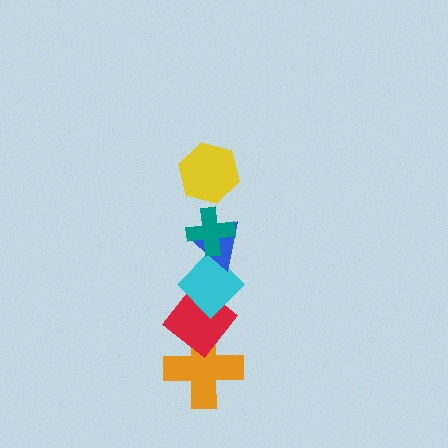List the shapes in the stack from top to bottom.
From top to bottom: the yellow hexagon, the teal cross, the blue triangle, the cyan diamond, the red diamond, the orange cross.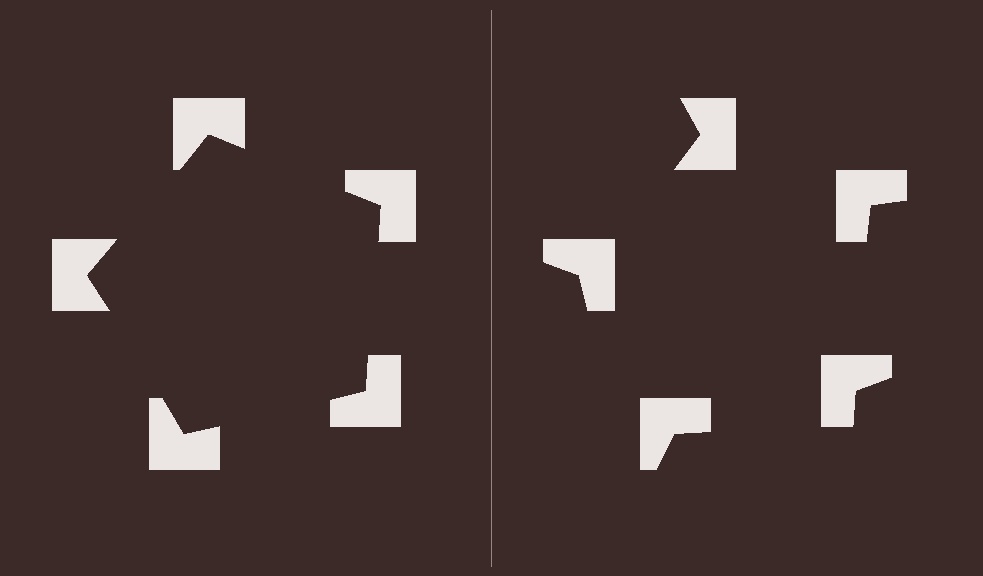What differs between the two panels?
The notched squares are positioned identically on both sides; only the wedge orientations differ. On the left they align to a pentagon; on the right they are misaligned.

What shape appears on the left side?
An illusory pentagon.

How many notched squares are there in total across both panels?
10 — 5 on each side.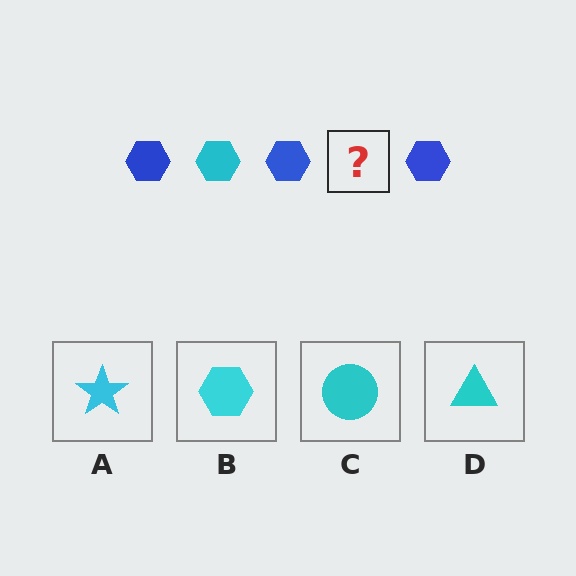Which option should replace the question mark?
Option B.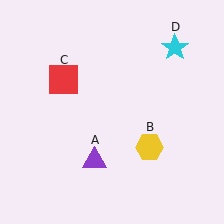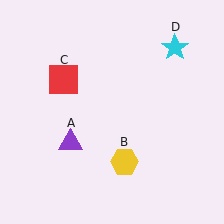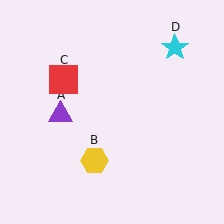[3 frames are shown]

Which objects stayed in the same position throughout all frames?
Red square (object C) and cyan star (object D) remained stationary.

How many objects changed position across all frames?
2 objects changed position: purple triangle (object A), yellow hexagon (object B).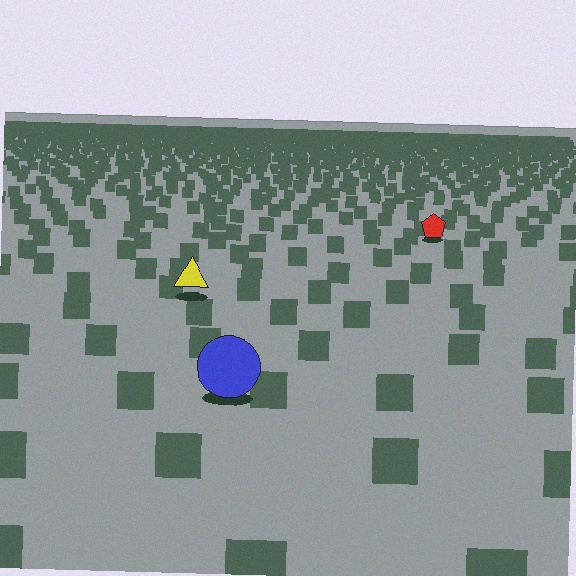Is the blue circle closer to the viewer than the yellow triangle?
Yes. The blue circle is closer — you can tell from the texture gradient: the ground texture is coarser near it.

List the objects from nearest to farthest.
From nearest to farthest: the blue circle, the yellow triangle, the red pentagon.